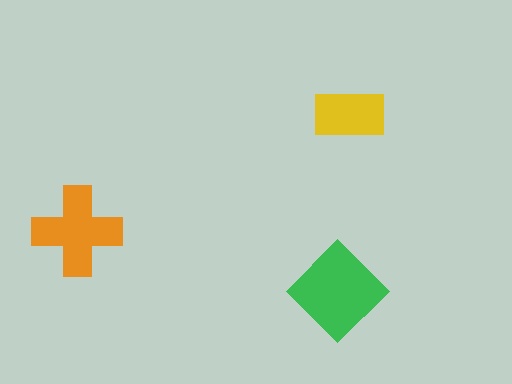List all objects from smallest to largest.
The yellow rectangle, the orange cross, the green diamond.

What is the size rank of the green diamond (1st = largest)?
1st.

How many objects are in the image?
There are 3 objects in the image.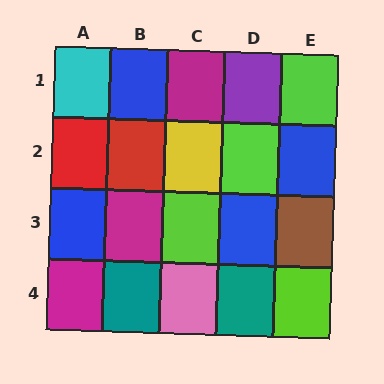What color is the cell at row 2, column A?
Red.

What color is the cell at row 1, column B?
Blue.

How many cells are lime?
4 cells are lime.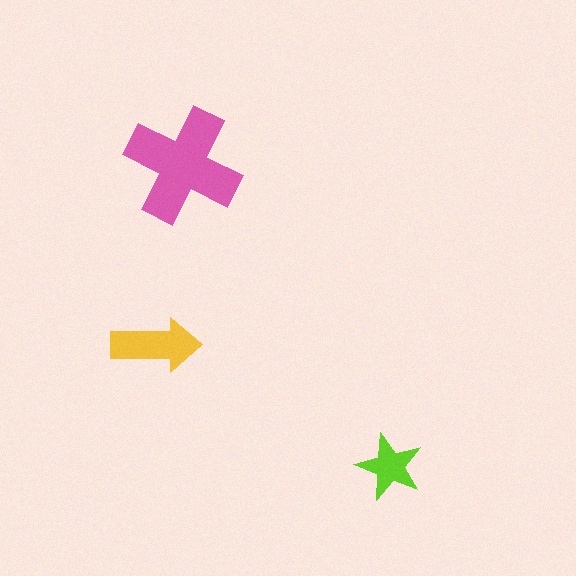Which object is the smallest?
The lime star.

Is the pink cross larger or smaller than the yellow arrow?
Larger.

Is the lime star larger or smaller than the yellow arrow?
Smaller.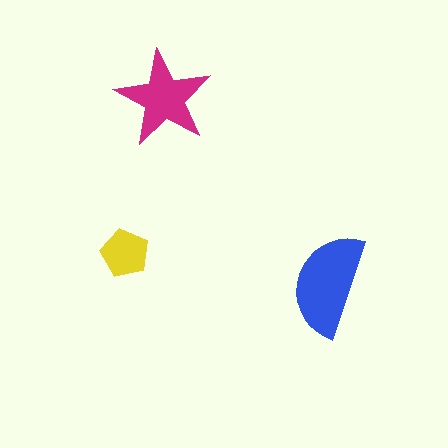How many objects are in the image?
There are 3 objects in the image.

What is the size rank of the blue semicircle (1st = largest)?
1st.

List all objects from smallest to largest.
The yellow pentagon, the magenta star, the blue semicircle.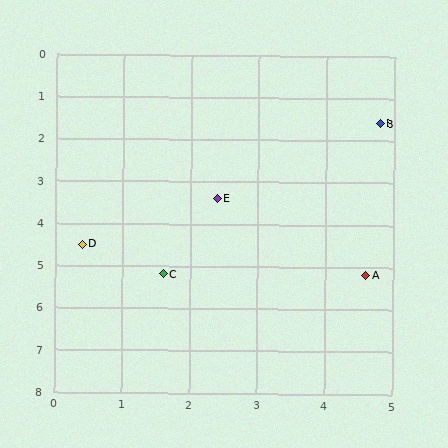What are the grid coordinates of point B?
Point B is at approximately (4.8, 1.6).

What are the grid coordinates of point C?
Point C is at approximately (1.6, 5.2).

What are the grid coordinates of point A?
Point A is at approximately (4.6, 5.2).